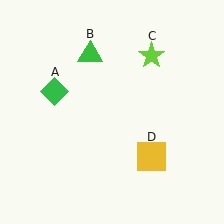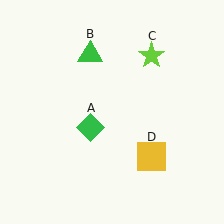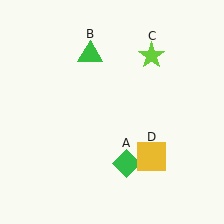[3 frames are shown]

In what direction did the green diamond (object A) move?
The green diamond (object A) moved down and to the right.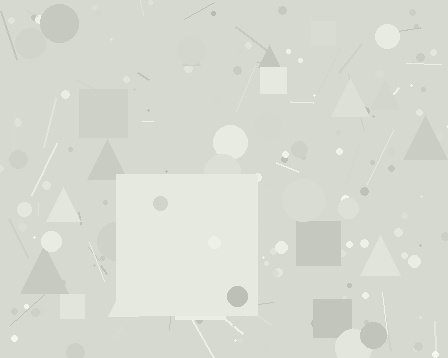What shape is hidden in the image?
A square is hidden in the image.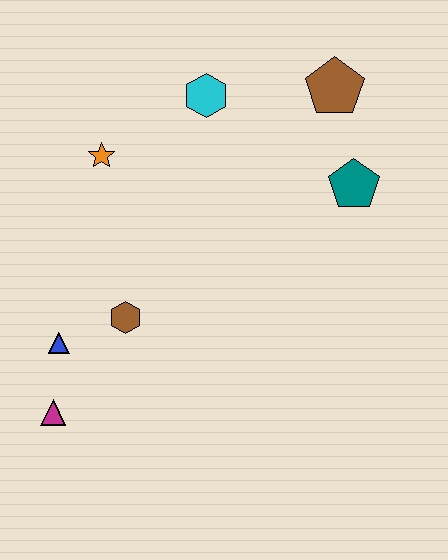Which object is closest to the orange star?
The cyan hexagon is closest to the orange star.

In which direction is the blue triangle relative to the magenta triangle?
The blue triangle is above the magenta triangle.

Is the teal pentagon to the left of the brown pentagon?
No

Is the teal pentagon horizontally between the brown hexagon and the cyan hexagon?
No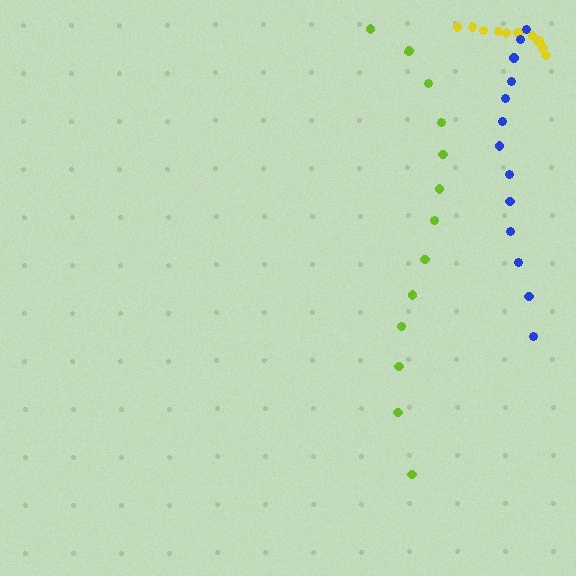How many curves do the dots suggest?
There are 3 distinct paths.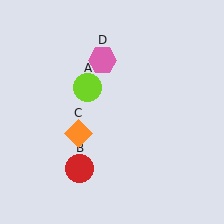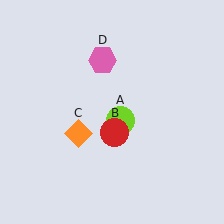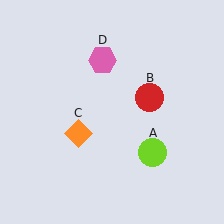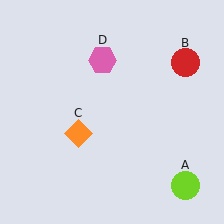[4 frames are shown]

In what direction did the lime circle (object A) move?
The lime circle (object A) moved down and to the right.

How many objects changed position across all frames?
2 objects changed position: lime circle (object A), red circle (object B).